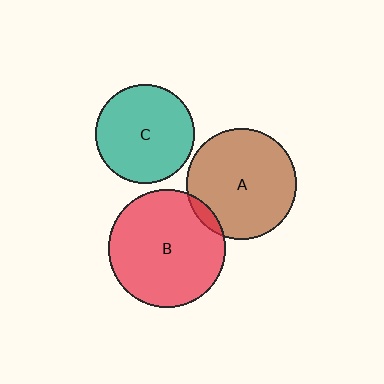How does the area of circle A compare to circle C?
Approximately 1.3 times.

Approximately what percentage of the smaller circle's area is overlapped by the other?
Approximately 5%.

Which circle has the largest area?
Circle B (red).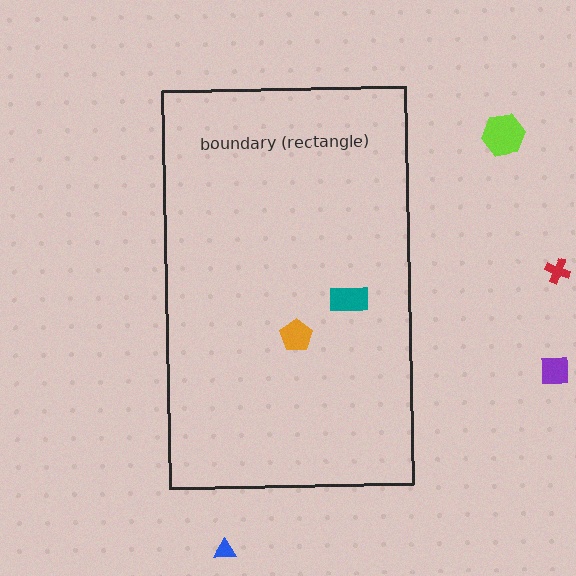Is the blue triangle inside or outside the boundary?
Outside.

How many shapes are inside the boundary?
2 inside, 4 outside.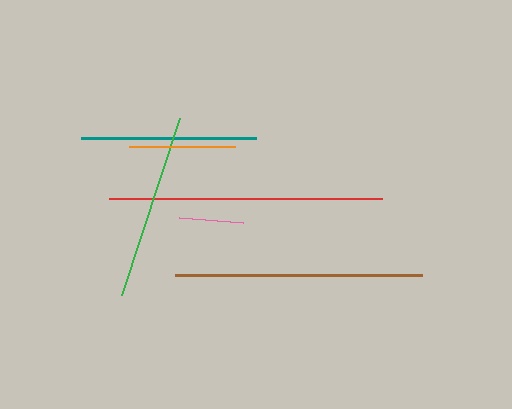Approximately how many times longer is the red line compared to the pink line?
The red line is approximately 4.3 times the length of the pink line.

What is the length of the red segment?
The red segment is approximately 273 pixels long.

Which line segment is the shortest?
The pink line is the shortest at approximately 64 pixels.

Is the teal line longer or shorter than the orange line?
The teal line is longer than the orange line.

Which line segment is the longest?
The red line is the longest at approximately 273 pixels.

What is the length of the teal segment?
The teal segment is approximately 176 pixels long.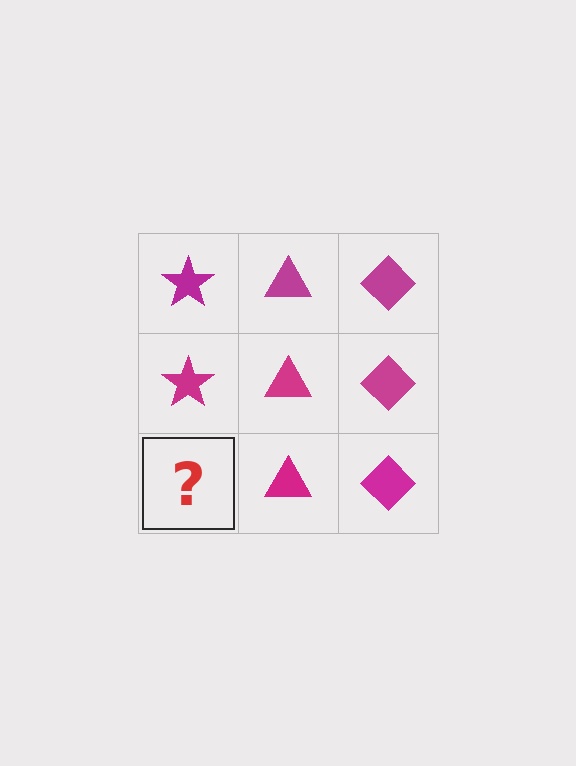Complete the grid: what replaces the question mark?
The question mark should be replaced with a magenta star.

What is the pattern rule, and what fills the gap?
The rule is that each column has a consistent shape. The gap should be filled with a magenta star.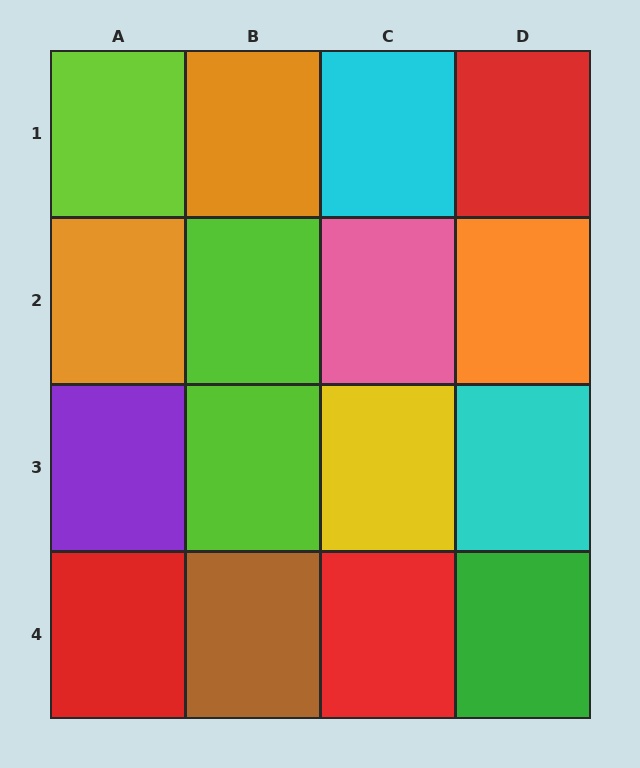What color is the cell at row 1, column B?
Orange.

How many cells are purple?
1 cell is purple.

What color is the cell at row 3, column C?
Yellow.